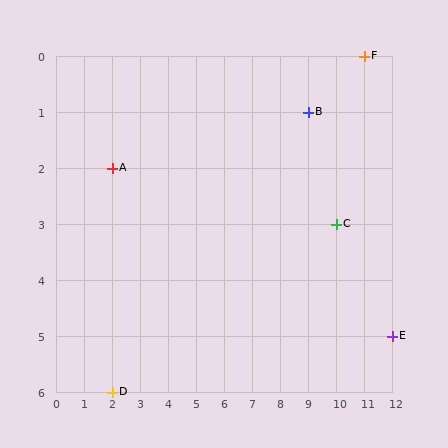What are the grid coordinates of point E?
Point E is at grid coordinates (12, 5).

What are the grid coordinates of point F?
Point F is at grid coordinates (11, 0).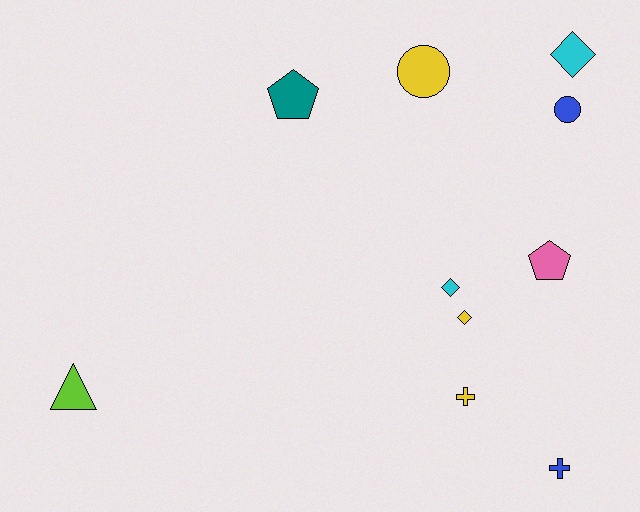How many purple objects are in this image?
There are no purple objects.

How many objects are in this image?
There are 10 objects.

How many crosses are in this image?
There are 2 crosses.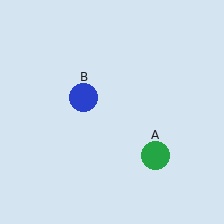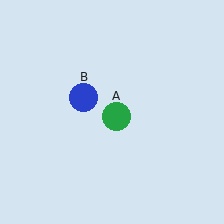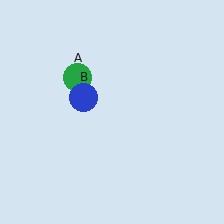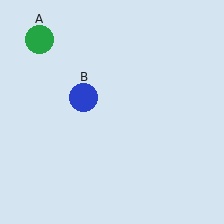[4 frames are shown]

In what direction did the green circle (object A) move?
The green circle (object A) moved up and to the left.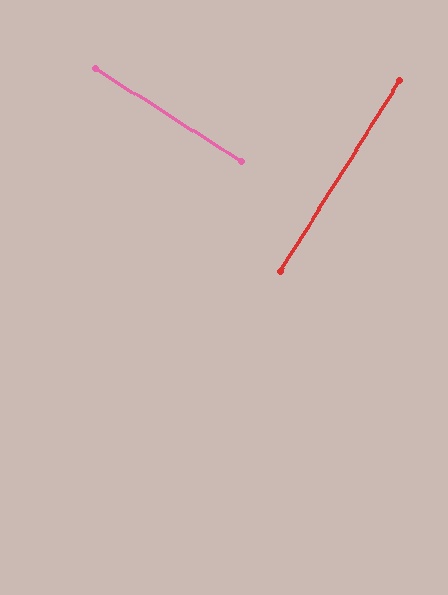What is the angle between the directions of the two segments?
Approximately 89 degrees.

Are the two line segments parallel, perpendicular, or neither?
Perpendicular — they meet at approximately 89°.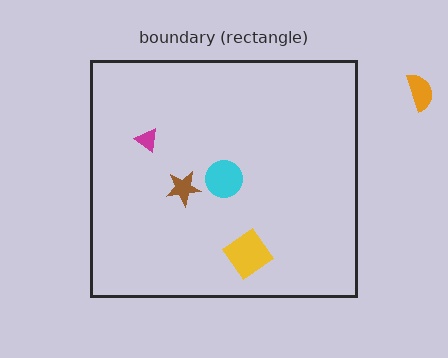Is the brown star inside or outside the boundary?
Inside.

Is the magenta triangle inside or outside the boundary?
Inside.